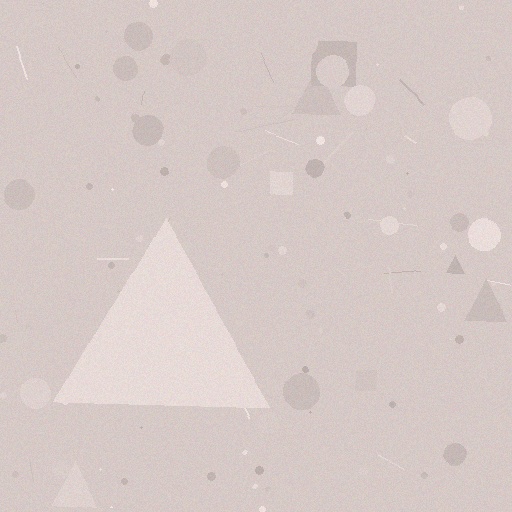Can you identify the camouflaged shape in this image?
The camouflaged shape is a triangle.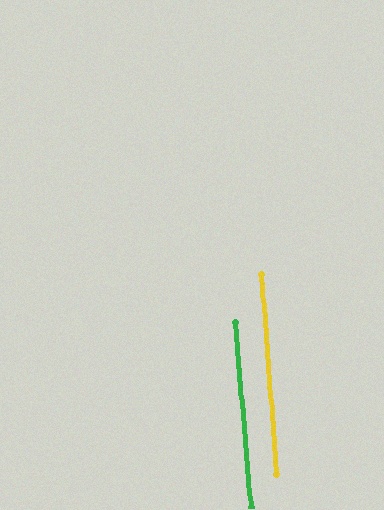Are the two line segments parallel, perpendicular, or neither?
Parallel — their directions differ by only 0.5°.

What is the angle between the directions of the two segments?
Approximately 1 degree.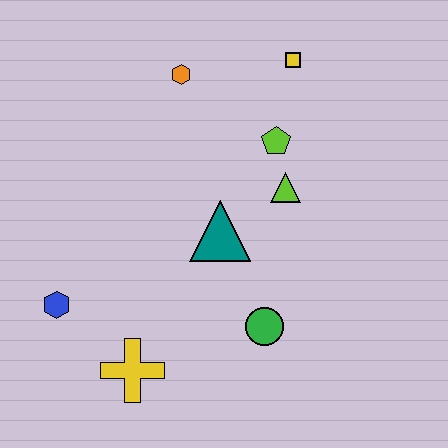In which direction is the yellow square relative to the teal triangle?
The yellow square is above the teal triangle.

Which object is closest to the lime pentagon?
The lime triangle is closest to the lime pentagon.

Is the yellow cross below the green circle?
Yes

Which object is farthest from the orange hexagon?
The yellow cross is farthest from the orange hexagon.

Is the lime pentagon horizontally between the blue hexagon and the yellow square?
Yes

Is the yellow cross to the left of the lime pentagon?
Yes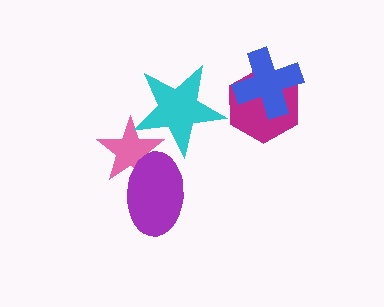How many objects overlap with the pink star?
2 objects overlap with the pink star.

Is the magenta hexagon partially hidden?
Yes, it is partially covered by another shape.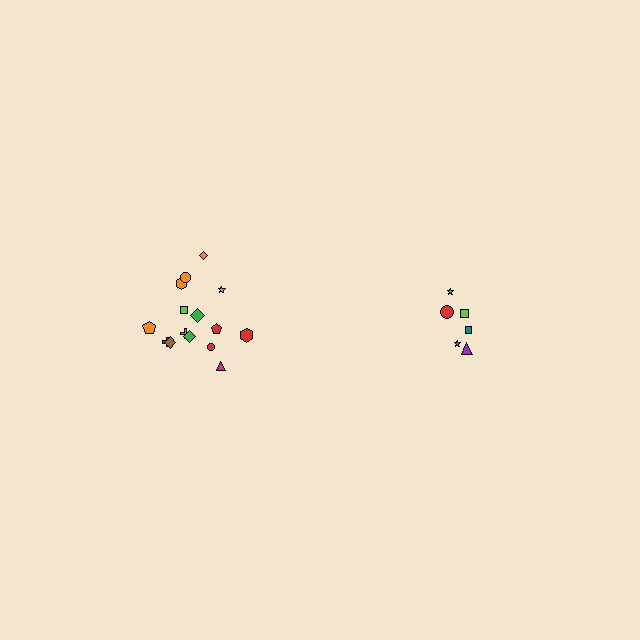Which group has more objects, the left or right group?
The left group.